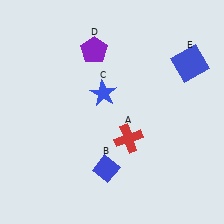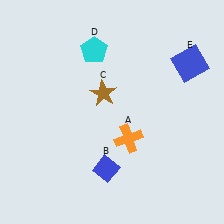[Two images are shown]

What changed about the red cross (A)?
In Image 1, A is red. In Image 2, it changed to orange.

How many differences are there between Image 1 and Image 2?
There are 3 differences between the two images.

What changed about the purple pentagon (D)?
In Image 1, D is purple. In Image 2, it changed to cyan.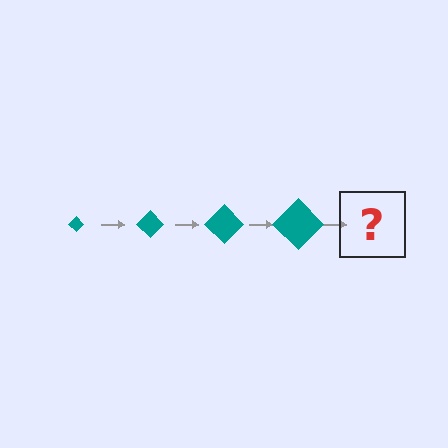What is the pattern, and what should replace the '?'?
The pattern is that the diamond gets progressively larger each step. The '?' should be a teal diamond, larger than the previous one.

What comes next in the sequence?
The next element should be a teal diamond, larger than the previous one.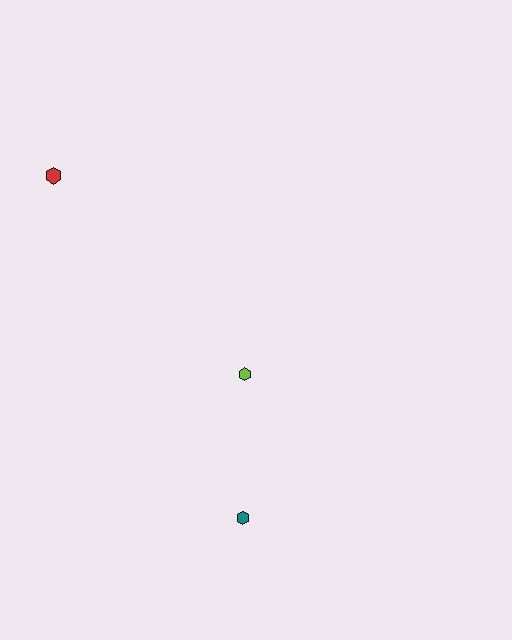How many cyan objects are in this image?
There are no cyan objects.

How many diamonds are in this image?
There are no diamonds.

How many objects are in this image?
There are 3 objects.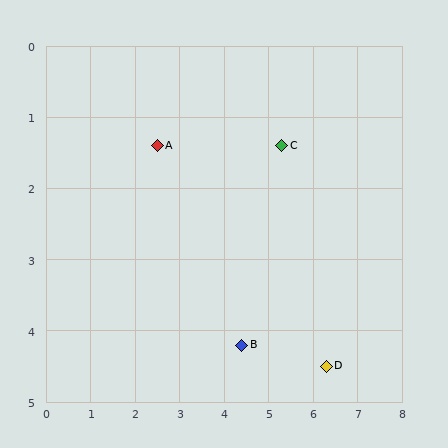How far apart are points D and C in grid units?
Points D and C are about 3.3 grid units apart.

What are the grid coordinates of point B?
Point B is at approximately (4.4, 4.2).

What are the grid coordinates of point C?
Point C is at approximately (5.3, 1.4).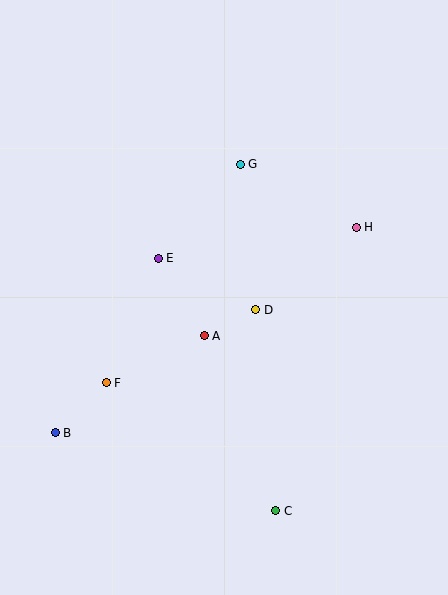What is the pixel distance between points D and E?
The distance between D and E is 110 pixels.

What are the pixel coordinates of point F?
Point F is at (106, 383).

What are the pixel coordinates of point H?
Point H is at (356, 227).